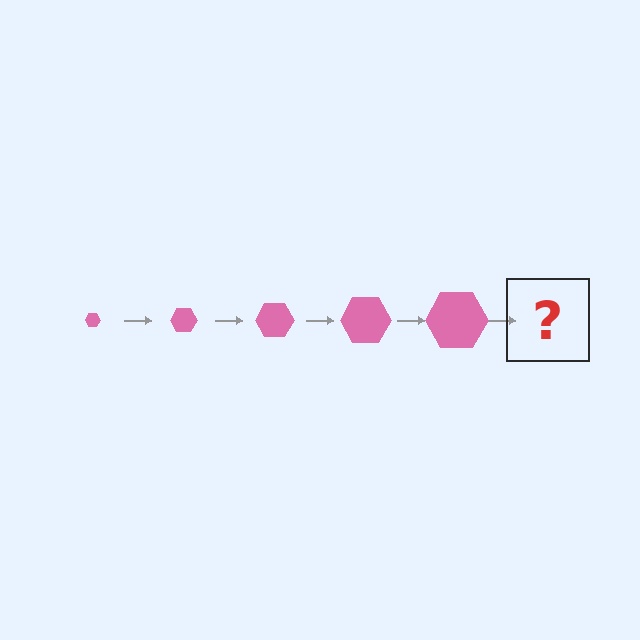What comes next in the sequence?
The next element should be a pink hexagon, larger than the previous one.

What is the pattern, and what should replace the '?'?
The pattern is that the hexagon gets progressively larger each step. The '?' should be a pink hexagon, larger than the previous one.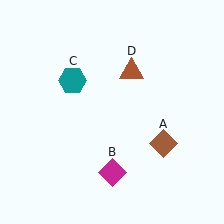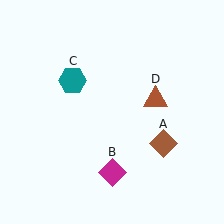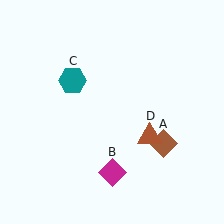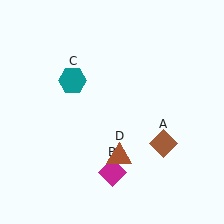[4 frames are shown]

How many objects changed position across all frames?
1 object changed position: brown triangle (object D).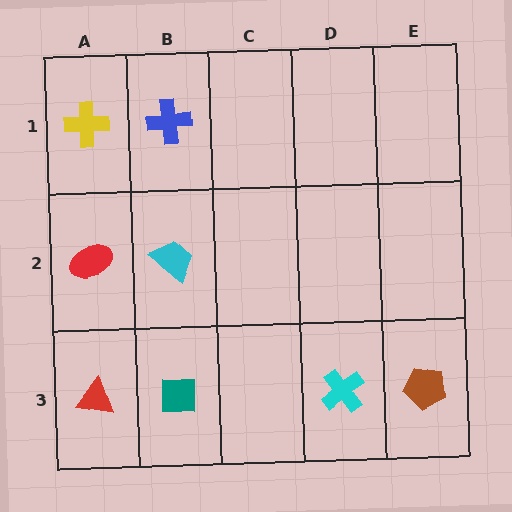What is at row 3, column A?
A red triangle.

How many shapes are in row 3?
4 shapes.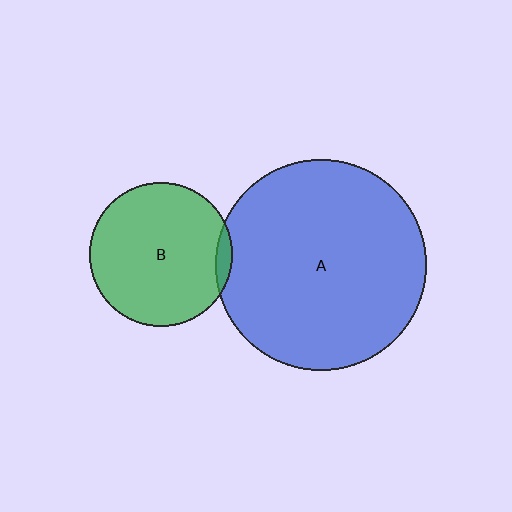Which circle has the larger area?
Circle A (blue).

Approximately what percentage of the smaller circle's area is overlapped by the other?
Approximately 5%.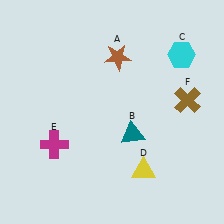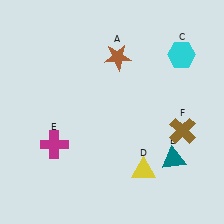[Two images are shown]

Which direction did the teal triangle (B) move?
The teal triangle (B) moved right.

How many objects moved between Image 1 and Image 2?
2 objects moved between the two images.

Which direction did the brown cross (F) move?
The brown cross (F) moved down.